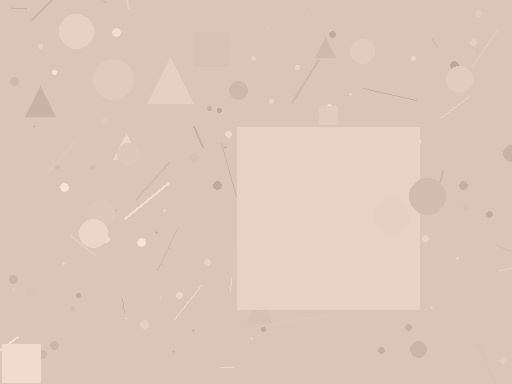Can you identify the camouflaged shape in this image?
The camouflaged shape is a square.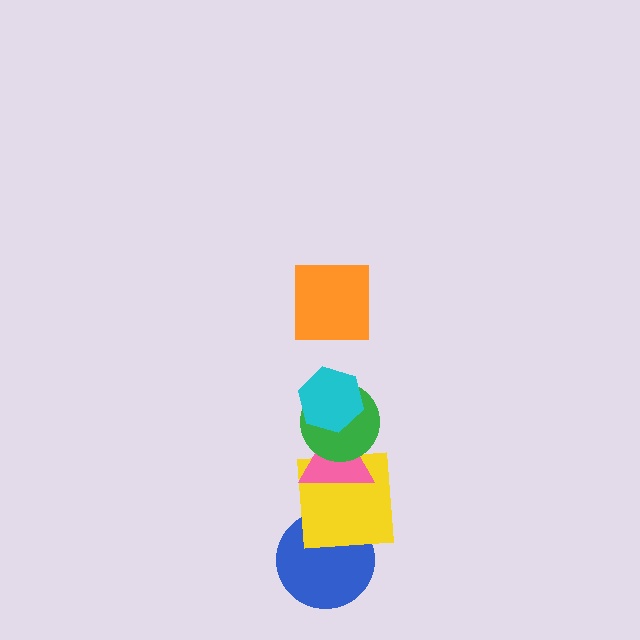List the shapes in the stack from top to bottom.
From top to bottom: the orange square, the cyan hexagon, the green circle, the pink triangle, the yellow square, the blue circle.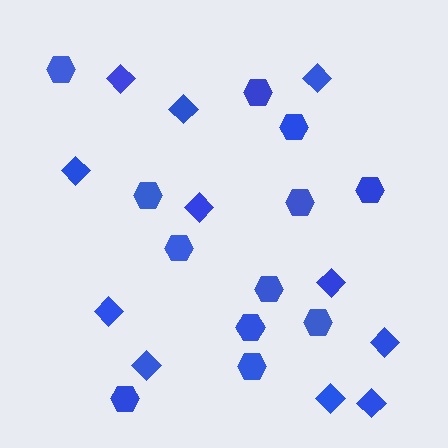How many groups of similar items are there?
There are 2 groups: one group of diamonds (11) and one group of hexagons (12).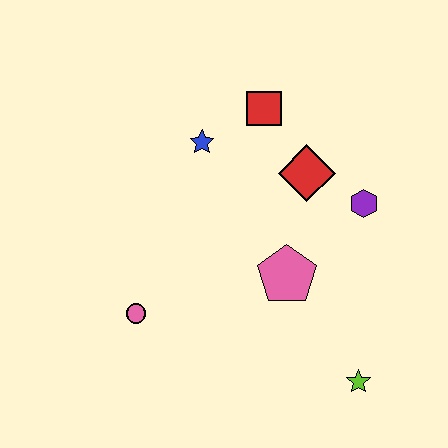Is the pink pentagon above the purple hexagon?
No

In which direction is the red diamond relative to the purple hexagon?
The red diamond is to the left of the purple hexagon.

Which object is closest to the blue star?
The red square is closest to the blue star.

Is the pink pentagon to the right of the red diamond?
No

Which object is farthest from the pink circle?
The purple hexagon is farthest from the pink circle.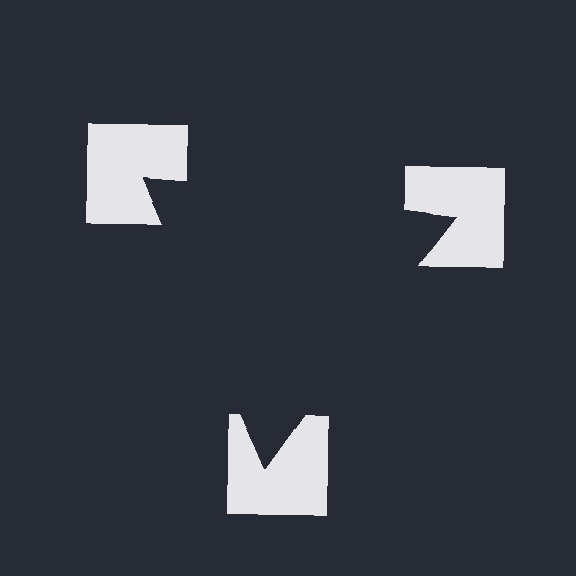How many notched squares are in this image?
There are 3 — one at each vertex of the illusory triangle.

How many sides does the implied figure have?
3 sides.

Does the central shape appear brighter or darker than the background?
It typically appears slightly darker than the background, even though no actual brightness change is drawn.